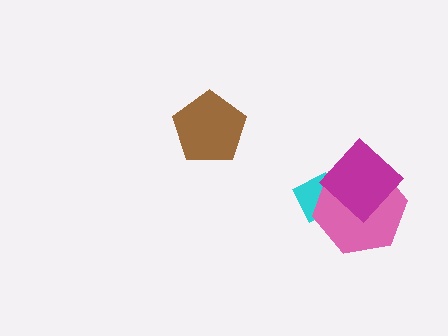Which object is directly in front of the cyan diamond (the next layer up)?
The pink hexagon is directly in front of the cyan diamond.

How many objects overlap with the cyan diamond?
2 objects overlap with the cyan diamond.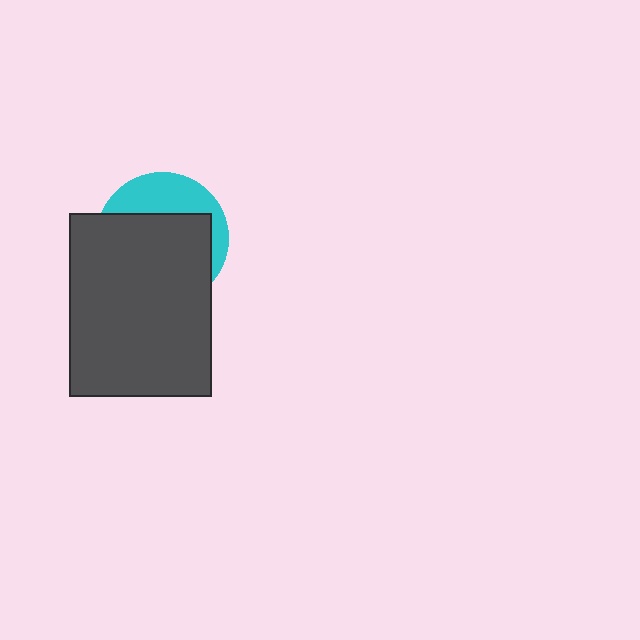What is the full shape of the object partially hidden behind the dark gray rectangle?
The partially hidden object is a cyan circle.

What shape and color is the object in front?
The object in front is a dark gray rectangle.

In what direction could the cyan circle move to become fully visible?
The cyan circle could move up. That would shift it out from behind the dark gray rectangle entirely.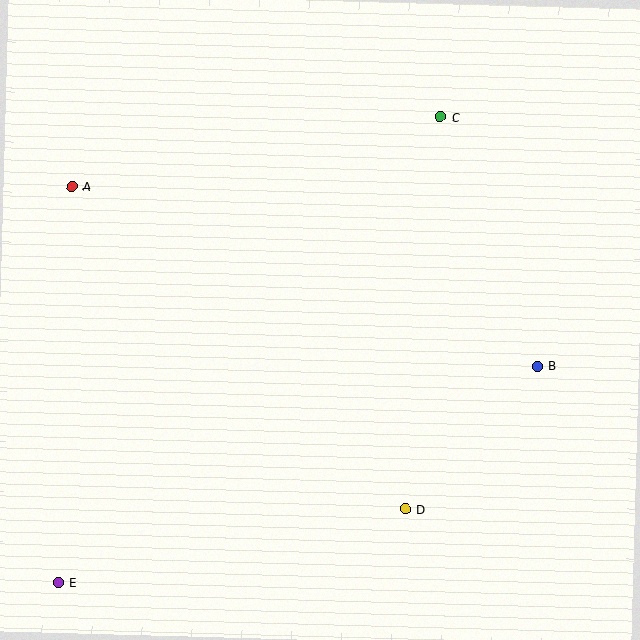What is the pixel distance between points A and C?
The distance between A and C is 375 pixels.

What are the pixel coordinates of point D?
Point D is at (405, 509).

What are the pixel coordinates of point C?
Point C is at (440, 117).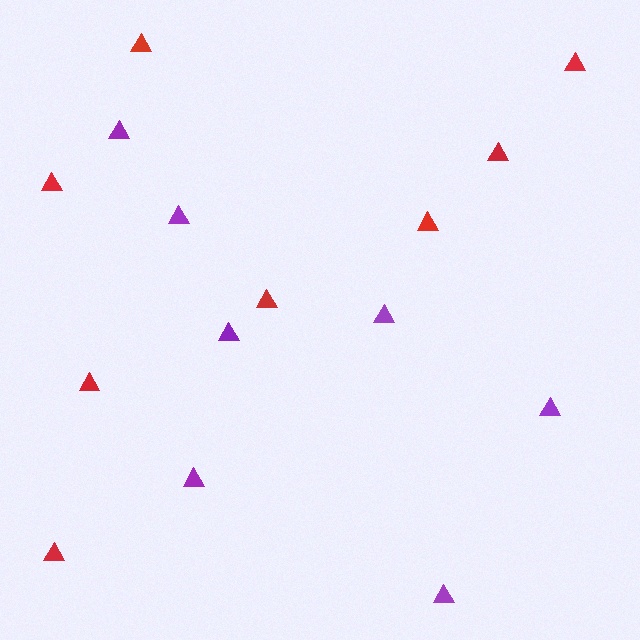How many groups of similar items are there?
There are 2 groups: one group of red triangles (8) and one group of purple triangles (7).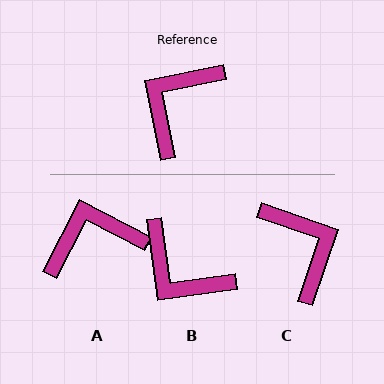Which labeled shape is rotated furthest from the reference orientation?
C, about 120 degrees away.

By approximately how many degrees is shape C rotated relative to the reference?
Approximately 120 degrees clockwise.